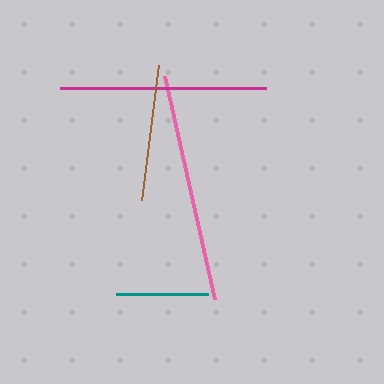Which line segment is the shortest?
The teal line is the shortest at approximately 92 pixels.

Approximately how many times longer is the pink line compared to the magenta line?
The pink line is approximately 1.1 times the length of the magenta line.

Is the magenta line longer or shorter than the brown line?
The magenta line is longer than the brown line.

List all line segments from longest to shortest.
From longest to shortest: pink, magenta, brown, teal.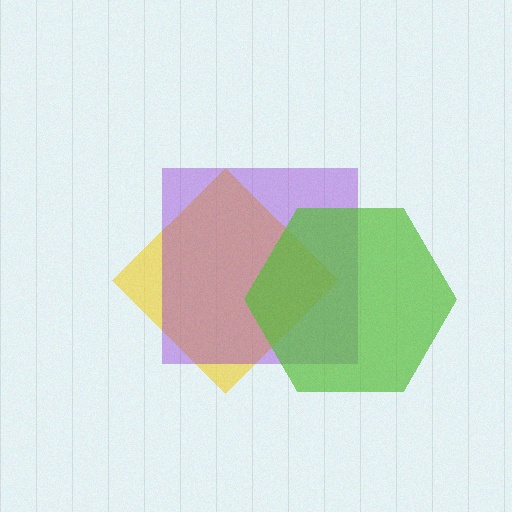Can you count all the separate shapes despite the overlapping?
Yes, there are 3 separate shapes.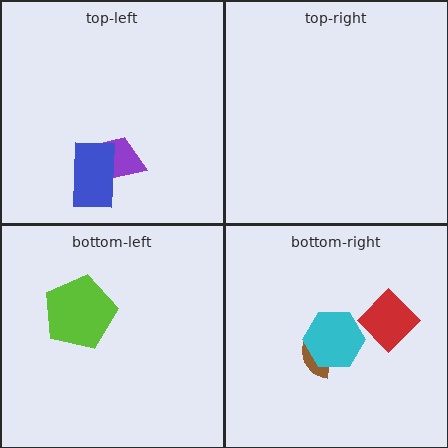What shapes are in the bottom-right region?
The red diamond, the brown semicircle, the cyan hexagon.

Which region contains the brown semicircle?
The bottom-right region.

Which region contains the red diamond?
The bottom-right region.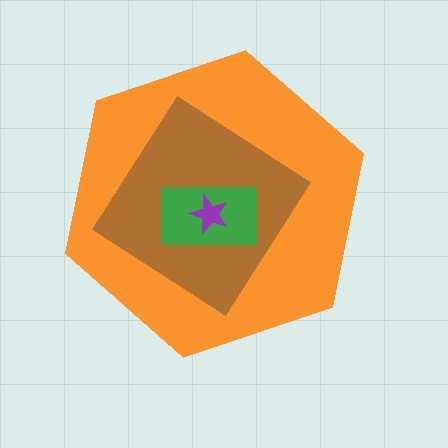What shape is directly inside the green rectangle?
The purple star.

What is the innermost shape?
The purple star.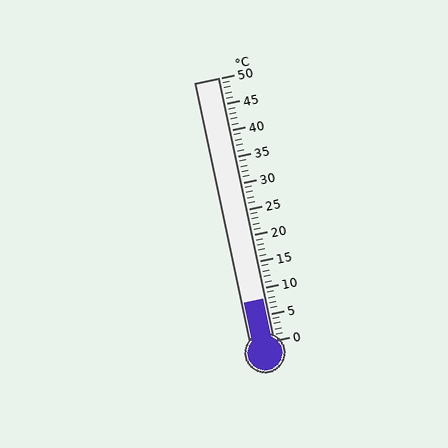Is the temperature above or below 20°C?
The temperature is below 20°C.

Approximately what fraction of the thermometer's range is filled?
The thermometer is filled to approximately 15% of its range.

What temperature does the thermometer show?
The thermometer shows approximately 8°C.